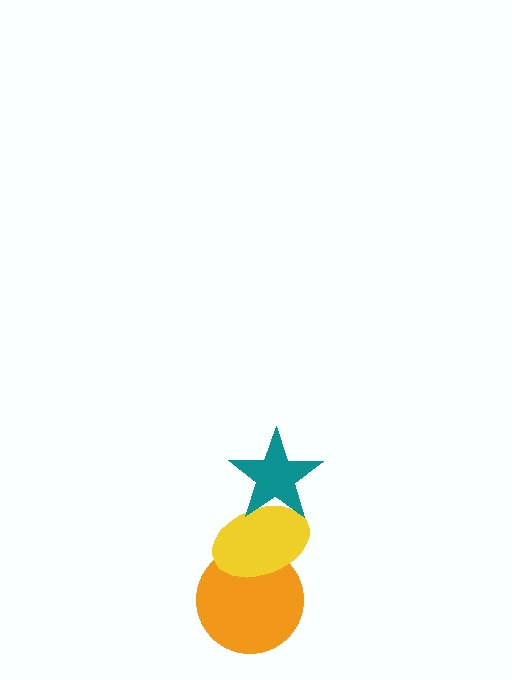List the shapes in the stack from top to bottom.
From top to bottom: the teal star, the yellow ellipse, the orange circle.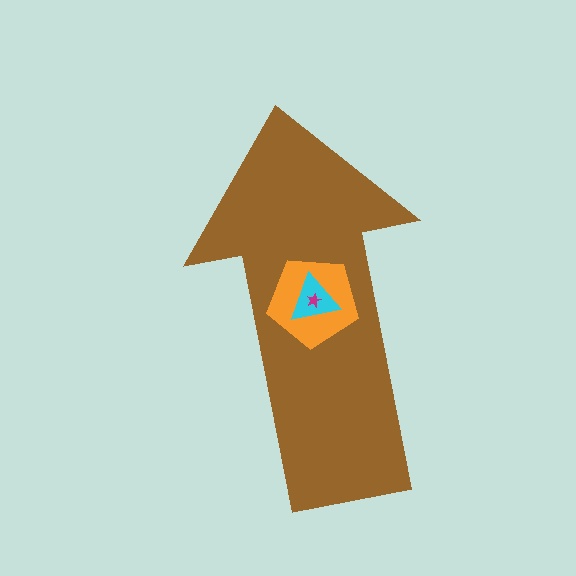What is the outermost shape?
The brown arrow.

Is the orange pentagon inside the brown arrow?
Yes.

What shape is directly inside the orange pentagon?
The cyan triangle.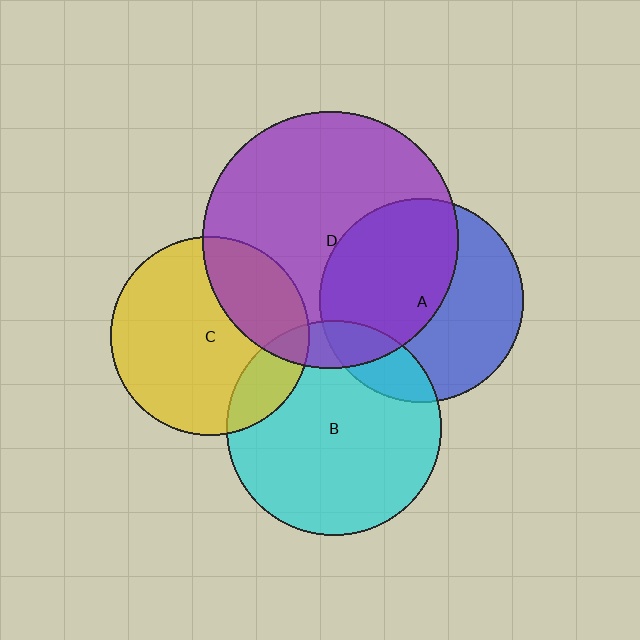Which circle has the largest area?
Circle D (purple).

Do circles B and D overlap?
Yes.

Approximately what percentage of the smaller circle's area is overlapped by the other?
Approximately 10%.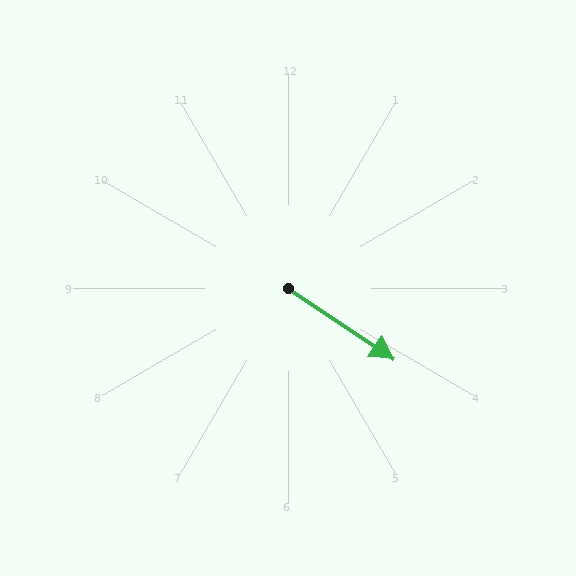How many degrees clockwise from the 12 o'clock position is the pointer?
Approximately 124 degrees.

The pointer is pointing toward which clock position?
Roughly 4 o'clock.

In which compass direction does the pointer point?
Southeast.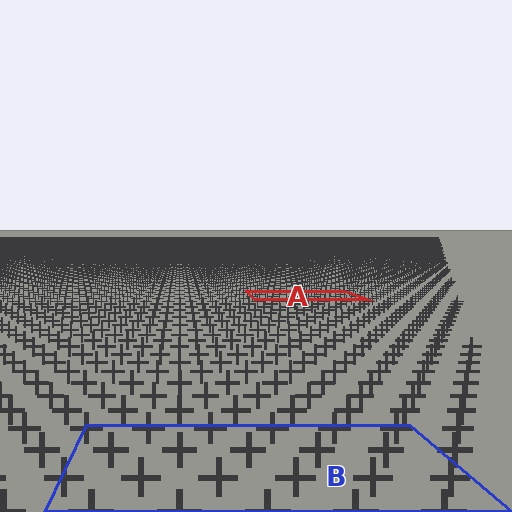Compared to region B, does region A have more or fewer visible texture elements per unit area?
Region A has more texture elements per unit area — they are packed more densely because it is farther away.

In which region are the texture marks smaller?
The texture marks are smaller in region A, because it is farther away.